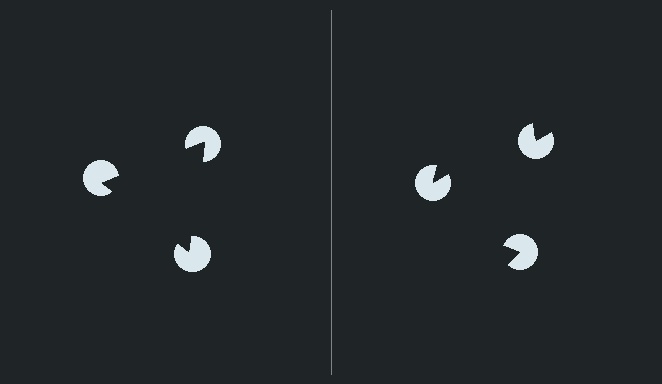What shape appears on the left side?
An illusory triangle.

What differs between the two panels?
The pac-man discs are positioned identically on both sides; only the wedge orientations differ. On the left they align to a triangle; on the right they are misaligned.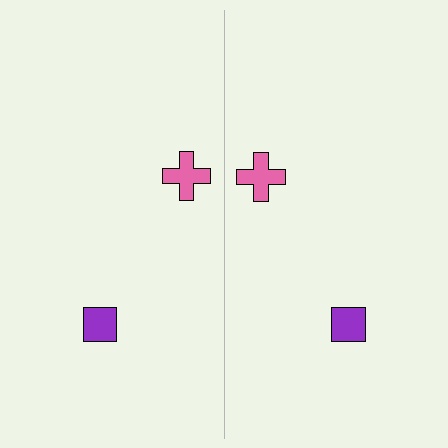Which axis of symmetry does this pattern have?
The pattern has a vertical axis of symmetry running through the center of the image.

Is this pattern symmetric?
Yes, this pattern has bilateral (reflection) symmetry.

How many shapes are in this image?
There are 4 shapes in this image.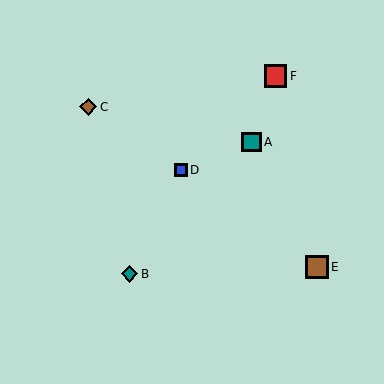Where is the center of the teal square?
The center of the teal square is at (251, 142).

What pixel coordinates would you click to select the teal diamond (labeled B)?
Click at (130, 274) to select the teal diamond B.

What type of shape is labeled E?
Shape E is a brown square.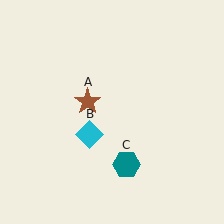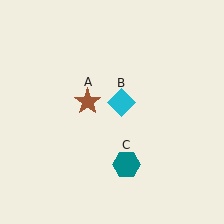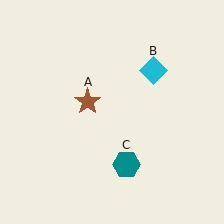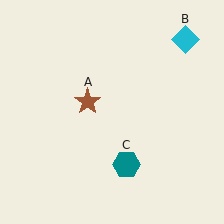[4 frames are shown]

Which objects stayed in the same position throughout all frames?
Brown star (object A) and teal hexagon (object C) remained stationary.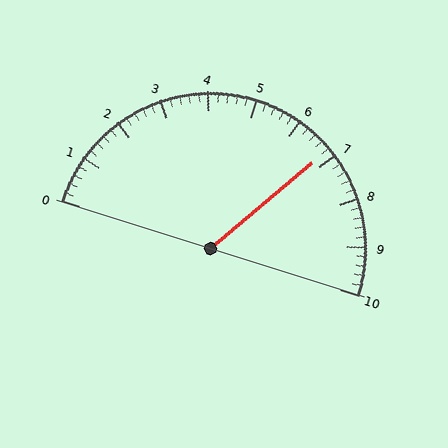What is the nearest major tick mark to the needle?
The nearest major tick mark is 7.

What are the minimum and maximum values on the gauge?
The gauge ranges from 0 to 10.